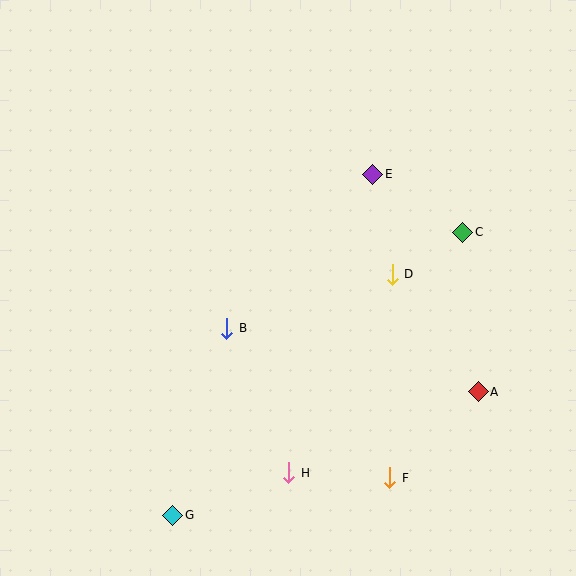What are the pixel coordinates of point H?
Point H is at (289, 473).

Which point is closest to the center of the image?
Point B at (227, 328) is closest to the center.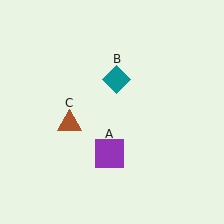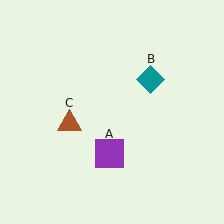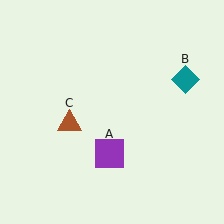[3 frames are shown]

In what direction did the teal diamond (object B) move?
The teal diamond (object B) moved right.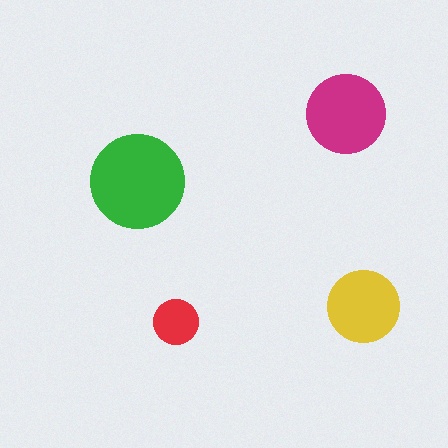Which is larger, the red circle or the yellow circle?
The yellow one.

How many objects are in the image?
There are 4 objects in the image.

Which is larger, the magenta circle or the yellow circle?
The magenta one.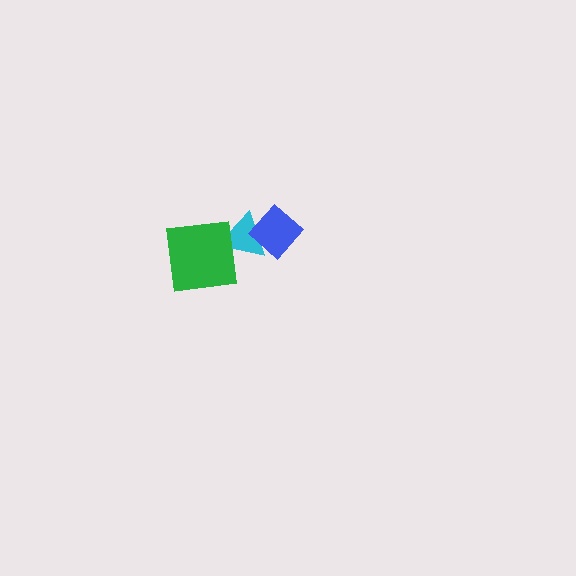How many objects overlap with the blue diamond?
1 object overlaps with the blue diamond.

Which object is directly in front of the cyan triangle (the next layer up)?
The green square is directly in front of the cyan triangle.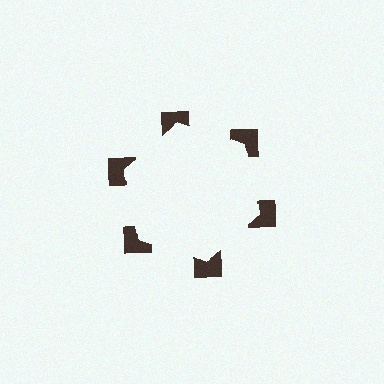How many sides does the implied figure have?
6 sides.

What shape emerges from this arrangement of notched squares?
An illusory hexagon — its edges are inferred from the aligned wedge cuts in the notched squares, not physically drawn.